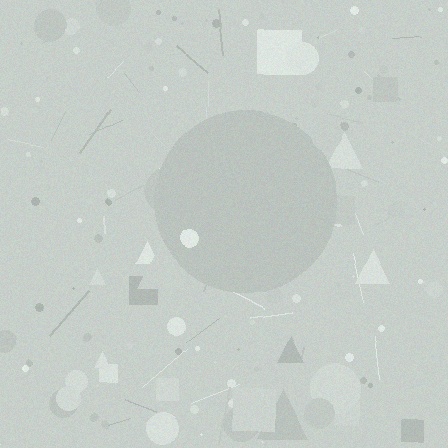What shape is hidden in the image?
A circle is hidden in the image.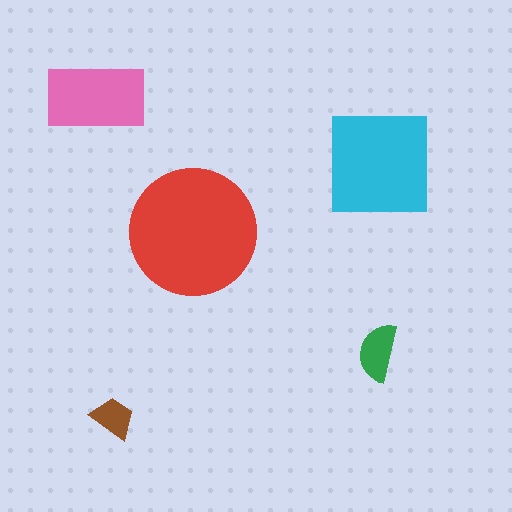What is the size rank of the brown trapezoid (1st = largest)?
5th.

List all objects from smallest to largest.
The brown trapezoid, the green semicircle, the pink rectangle, the cyan square, the red circle.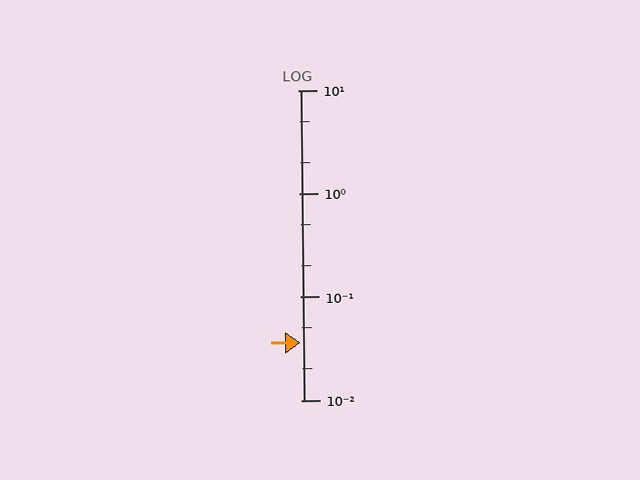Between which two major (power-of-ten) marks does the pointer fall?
The pointer is between 0.01 and 0.1.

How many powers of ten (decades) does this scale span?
The scale spans 3 decades, from 0.01 to 10.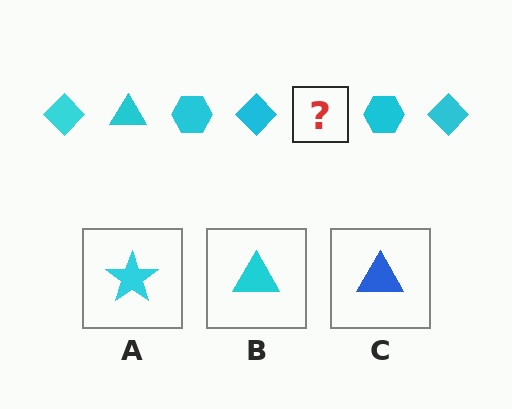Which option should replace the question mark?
Option B.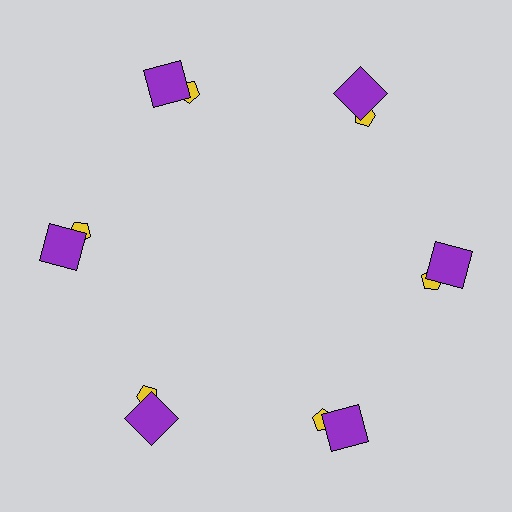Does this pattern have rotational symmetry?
Yes, this pattern has 6-fold rotational symmetry. It looks the same after rotating 60 degrees around the center.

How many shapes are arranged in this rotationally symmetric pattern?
There are 12 shapes, arranged in 6 groups of 2.